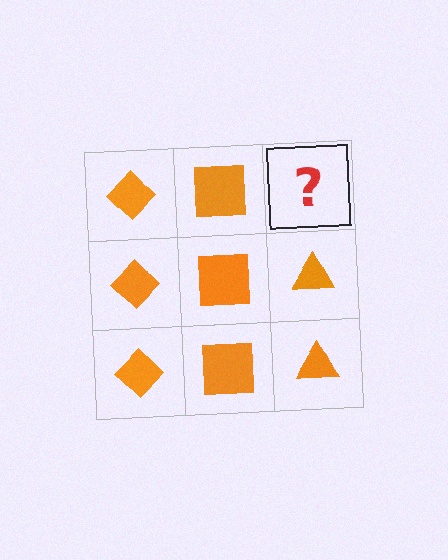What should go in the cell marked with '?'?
The missing cell should contain an orange triangle.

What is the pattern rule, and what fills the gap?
The rule is that each column has a consistent shape. The gap should be filled with an orange triangle.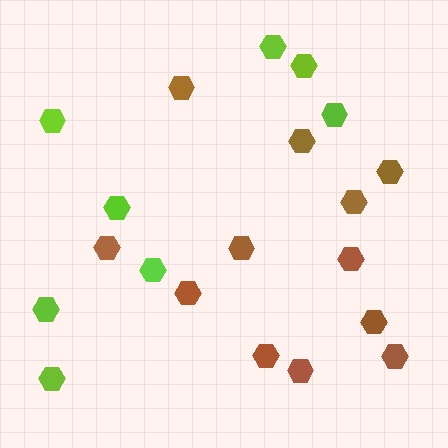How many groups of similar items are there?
There are 2 groups: one group of brown hexagons (12) and one group of lime hexagons (8).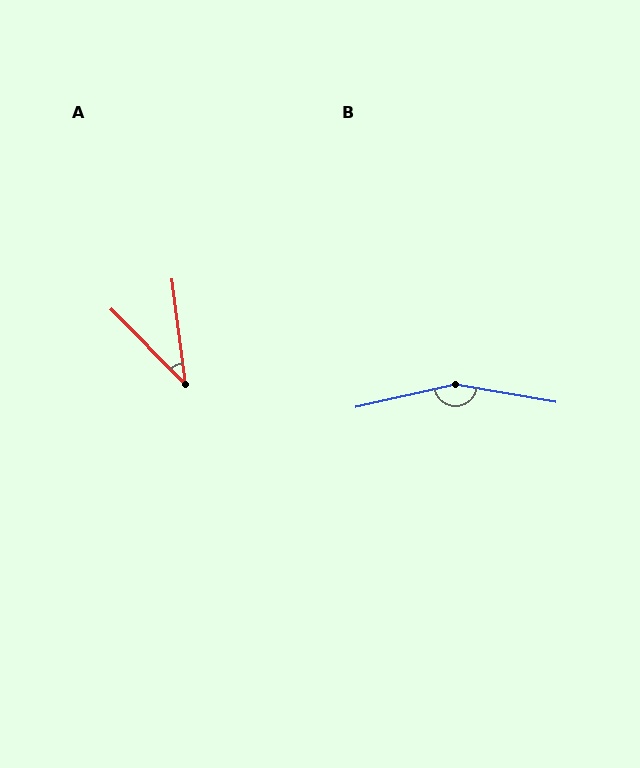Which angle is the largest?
B, at approximately 158 degrees.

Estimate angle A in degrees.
Approximately 37 degrees.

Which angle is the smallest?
A, at approximately 37 degrees.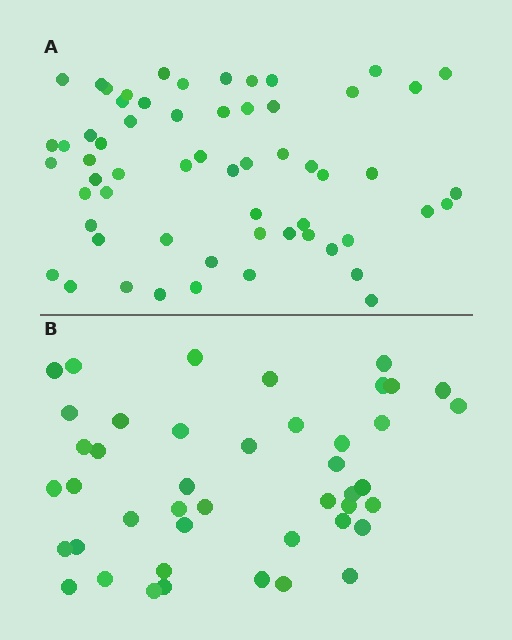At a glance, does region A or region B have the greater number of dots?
Region A (the top region) has more dots.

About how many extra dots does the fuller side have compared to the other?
Region A has approximately 15 more dots than region B.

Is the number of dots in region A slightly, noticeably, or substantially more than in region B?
Region A has noticeably more, but not dramatically so. The ratio is roughly 1.4 to 1.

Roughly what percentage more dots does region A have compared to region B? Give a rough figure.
About 35% more.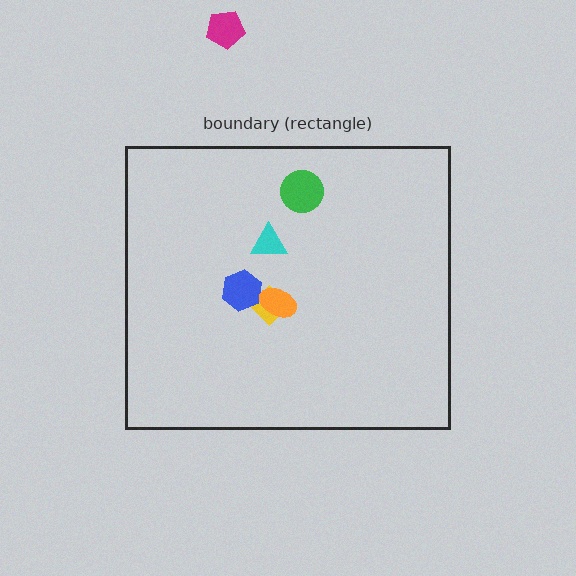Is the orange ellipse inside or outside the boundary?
Inside.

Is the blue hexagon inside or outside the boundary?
Inside.